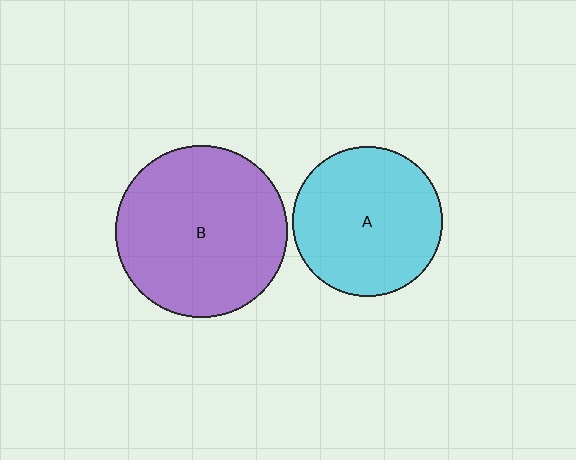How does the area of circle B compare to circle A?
Approximately 1.3 times.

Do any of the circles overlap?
No, none of the circles overlap.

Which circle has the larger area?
Circle B (purple).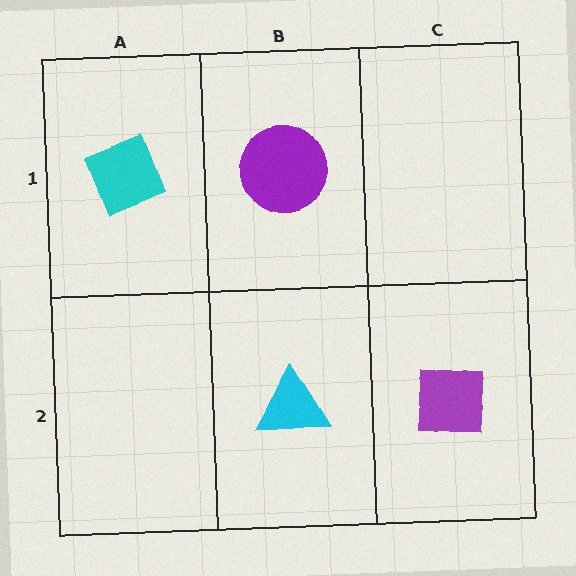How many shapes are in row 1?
2 shapes.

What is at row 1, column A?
A cyan diamond.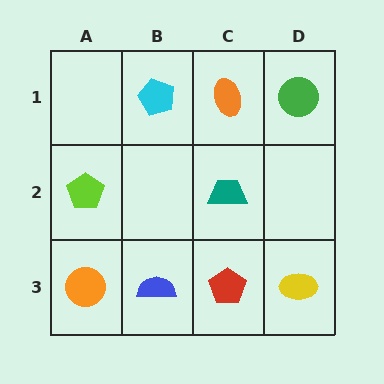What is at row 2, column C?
A teal trapezoid.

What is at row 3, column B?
A blue semicircle.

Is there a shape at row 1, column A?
No, that cell is empty.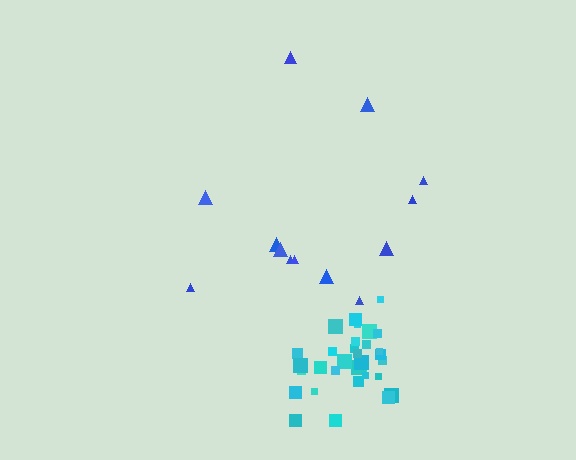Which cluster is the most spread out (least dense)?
Blue.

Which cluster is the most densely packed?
Cyan.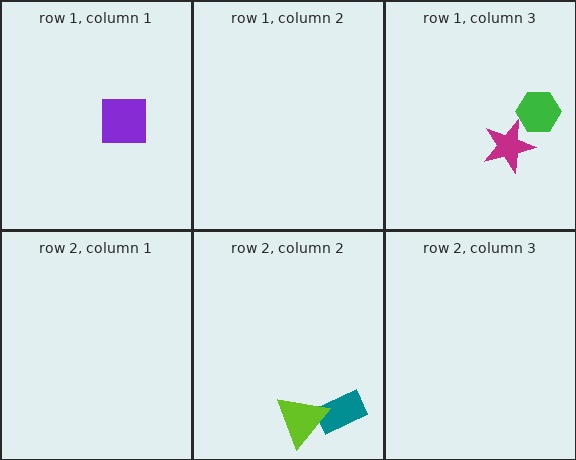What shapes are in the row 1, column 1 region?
The purple square.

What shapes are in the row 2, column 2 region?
The teal rectangle, the lime triangle.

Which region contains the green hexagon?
The row 1, column 3 region.